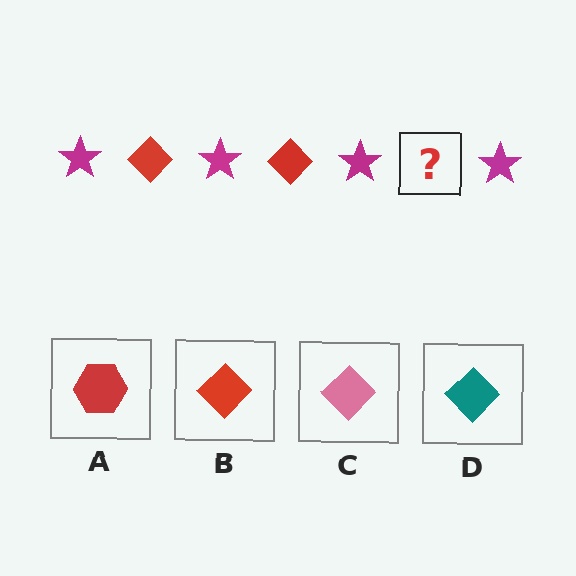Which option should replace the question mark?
Option B.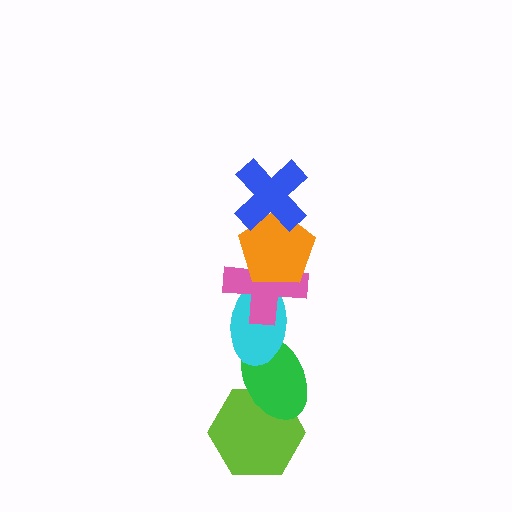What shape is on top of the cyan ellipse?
The pink cross is on top of the cyan ellipse.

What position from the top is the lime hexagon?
The lime hexagon is 6th from the top.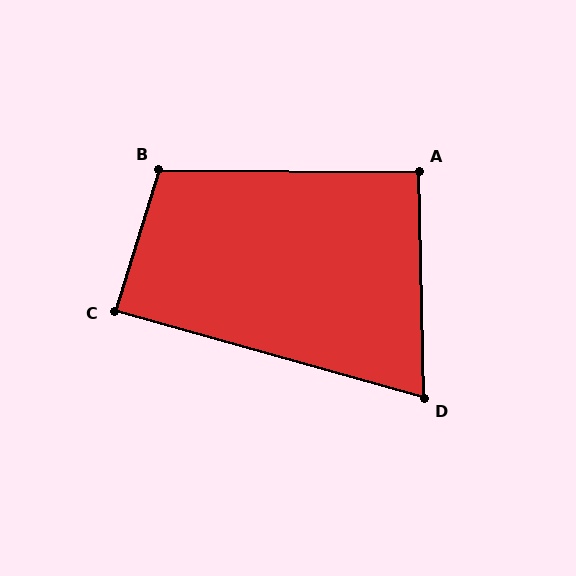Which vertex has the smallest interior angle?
D, at approximately 73 degrees.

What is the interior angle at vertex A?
Approximately 92 degrees (approximately right).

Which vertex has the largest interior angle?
B, at approximately 107 degrees.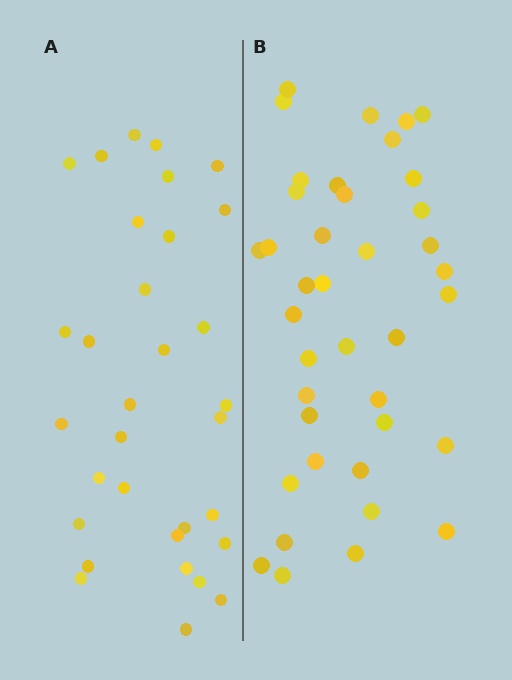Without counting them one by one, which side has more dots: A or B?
Region B (the right region) has more dots.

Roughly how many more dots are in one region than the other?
Region B has roughly 8 or so more dots than region A.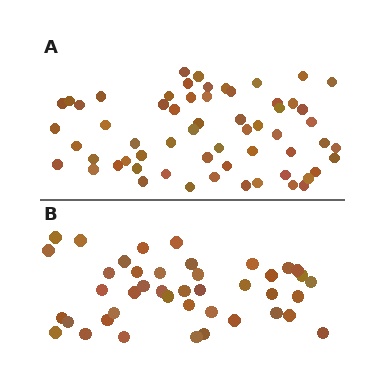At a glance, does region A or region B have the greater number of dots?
Region A (the top region) has more dots.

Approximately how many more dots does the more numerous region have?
Region A has approximately 20 more dots than region B.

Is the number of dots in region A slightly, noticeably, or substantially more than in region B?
Region A has noticeably more, but not dramatically so. The ratio is roughly 1.4 to 1.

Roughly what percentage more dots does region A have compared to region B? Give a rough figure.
About 45% more.